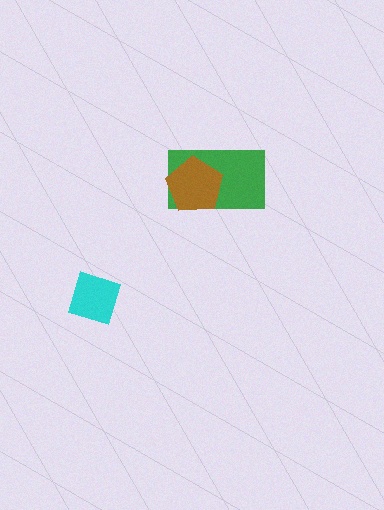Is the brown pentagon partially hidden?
No, no other shape covers it.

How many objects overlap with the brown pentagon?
1 object overlaps with the brown pentagon.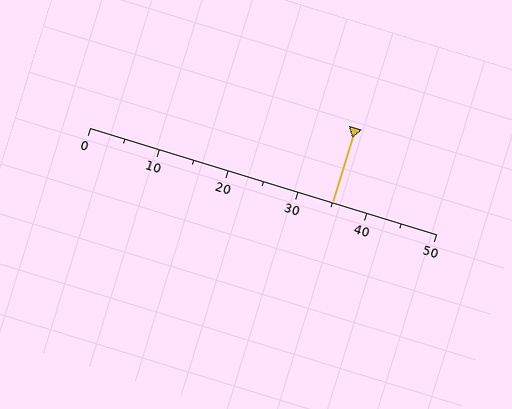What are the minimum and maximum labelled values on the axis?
The axis runs from 0 to 50.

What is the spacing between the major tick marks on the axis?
The major ticks are spaced 10 apart.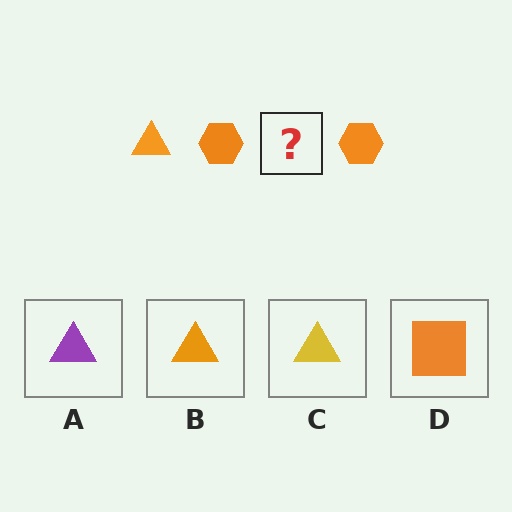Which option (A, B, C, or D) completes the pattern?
B.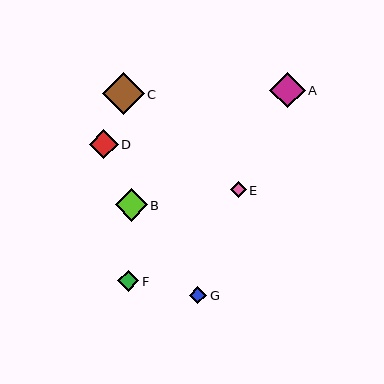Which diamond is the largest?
Diamond C is the largest with a size of approximately 42 pixels.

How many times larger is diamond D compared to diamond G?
Diamond D is approximately 1.7 times the size of diamond G.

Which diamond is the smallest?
Diamond E is the smallest with a size of approximately 16 pixels.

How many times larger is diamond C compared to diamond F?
Diamond C is approximately 2.0 times the size of diamond F.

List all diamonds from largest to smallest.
From largest to smallest: C, A, B, D, F, G, E.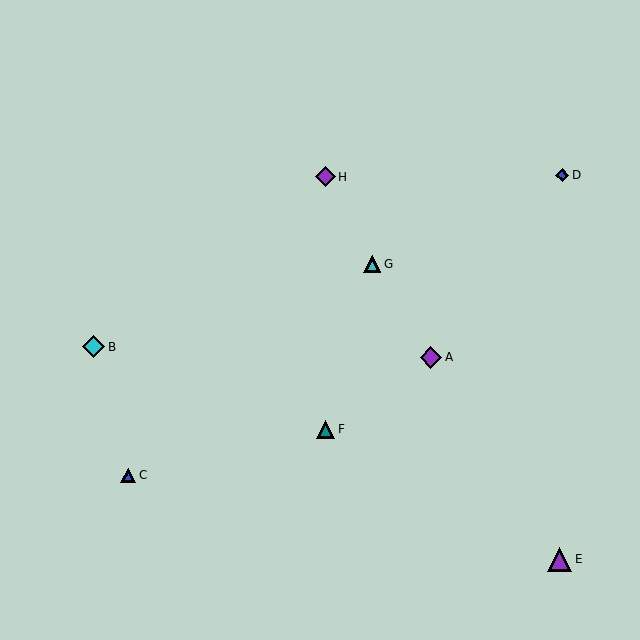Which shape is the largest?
The purple triangle (labeled E) is the largest.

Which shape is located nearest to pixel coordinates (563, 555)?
The purple triangle (labeled E) at (560, 559) is nearest to that location.